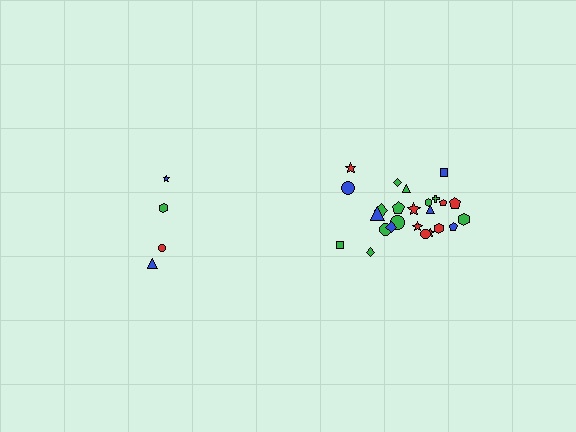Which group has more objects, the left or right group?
The right group.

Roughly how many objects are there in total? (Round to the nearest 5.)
Roughly 30 objects in total.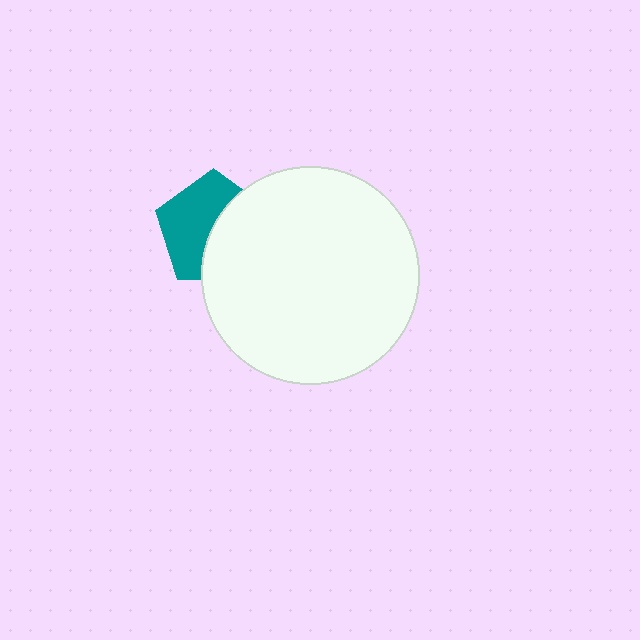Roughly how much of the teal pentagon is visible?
About half of it is visible (roughly 53%).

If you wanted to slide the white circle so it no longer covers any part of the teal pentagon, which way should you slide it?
Slide it right — that is the most direct way to separate the two shapes.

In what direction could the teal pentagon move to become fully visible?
The teal pentagon could move left. That would shift it out from behind the white circle entirely.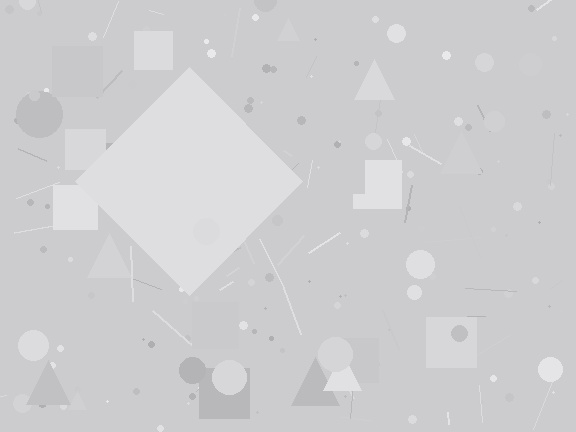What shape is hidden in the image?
A diamond is hidden in the image.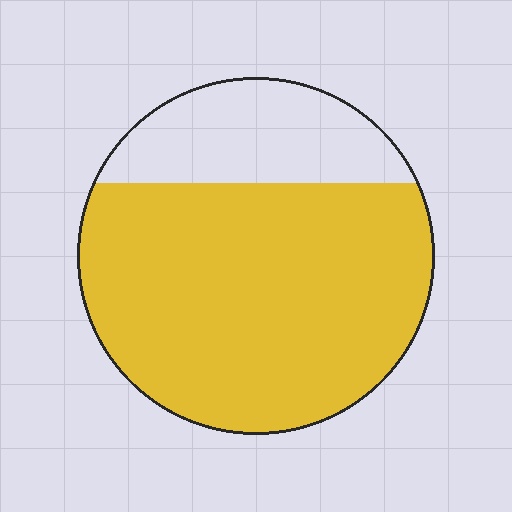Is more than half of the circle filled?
Yes.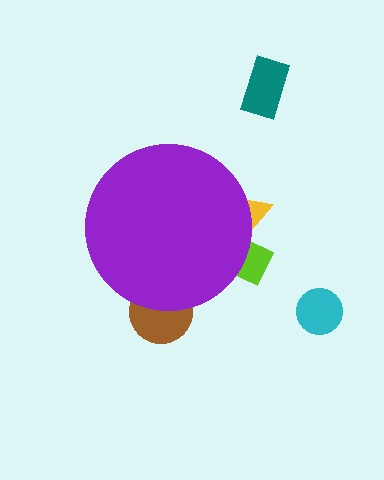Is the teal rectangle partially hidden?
No, the teal rectangle is fully visible.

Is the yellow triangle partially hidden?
Yes, the yellow triangle is partially hidden behind the purple circle.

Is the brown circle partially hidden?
Yes, the brown circle is partially hidden behind the purple circle.